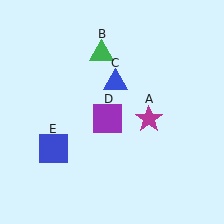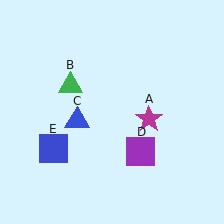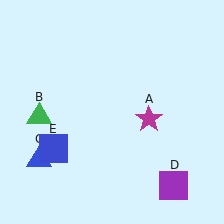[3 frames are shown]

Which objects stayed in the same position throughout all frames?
Magenta star (object A) and blue square (object E) remained stationary.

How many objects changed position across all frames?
3 objects changed position: green triangle (object B), blue triangle (object C), purple square (object D).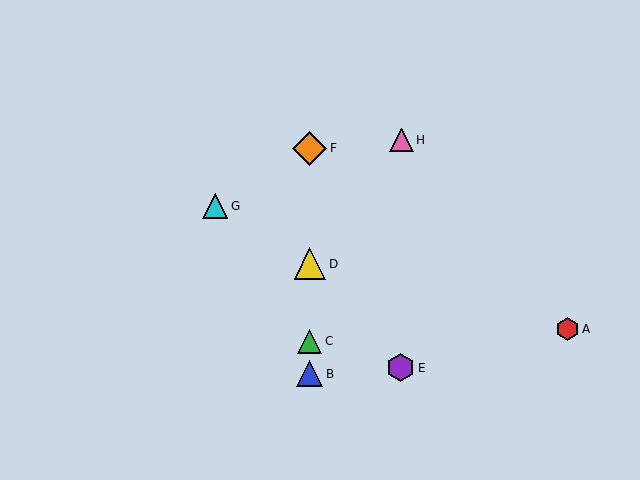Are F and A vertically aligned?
No, F is at x≈310 and A is at x≈568.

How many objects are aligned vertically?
4 objects (B, C, D, F) are aligned vertically.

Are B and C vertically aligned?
Yes, both are at x≈310.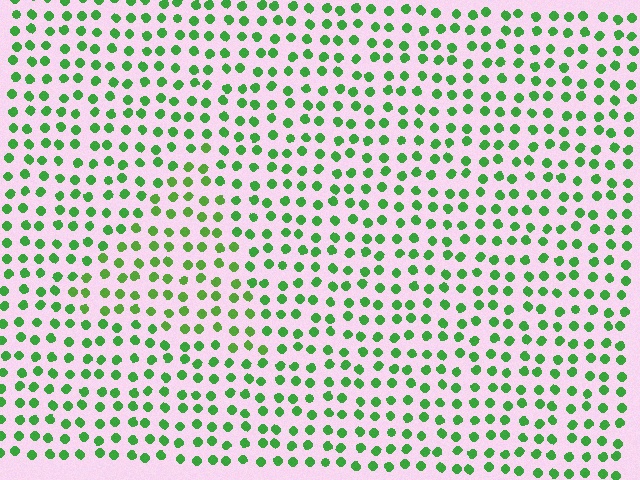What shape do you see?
I see a triangle.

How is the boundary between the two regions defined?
The boundary is defined purely by a slight shift in hue (about 17 degrees). Spacing, size, and orientation are identical on both sides.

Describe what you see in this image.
The image is filled with small green elements in a uniform arrangement. A triangle-shaped region is visible where the elements are tinted to a slightly different hue, forming a subtle color boundary.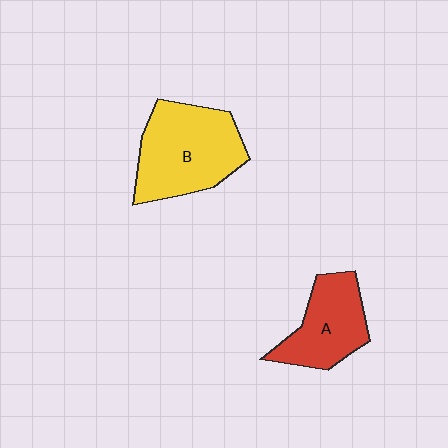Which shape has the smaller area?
Shape A (red).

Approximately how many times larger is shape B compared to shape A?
Approximately 1.4 times.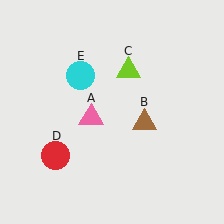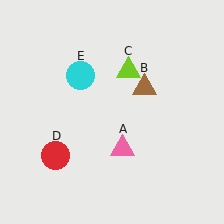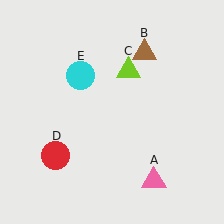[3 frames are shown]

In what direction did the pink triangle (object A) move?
The pink triangle (object A) moved down and to the right.